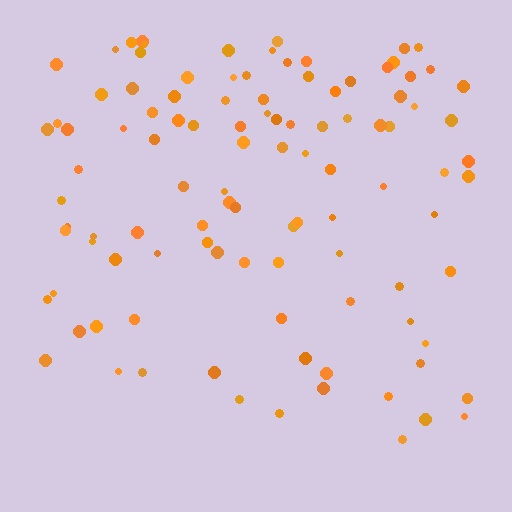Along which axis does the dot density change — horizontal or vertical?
Vertical.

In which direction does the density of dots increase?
From bottom to top, with the top side densest.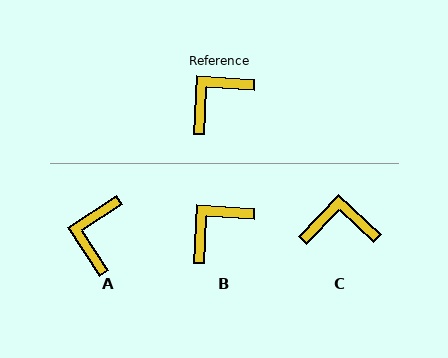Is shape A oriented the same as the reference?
No, it is off by about 36 degrees.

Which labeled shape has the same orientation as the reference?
B.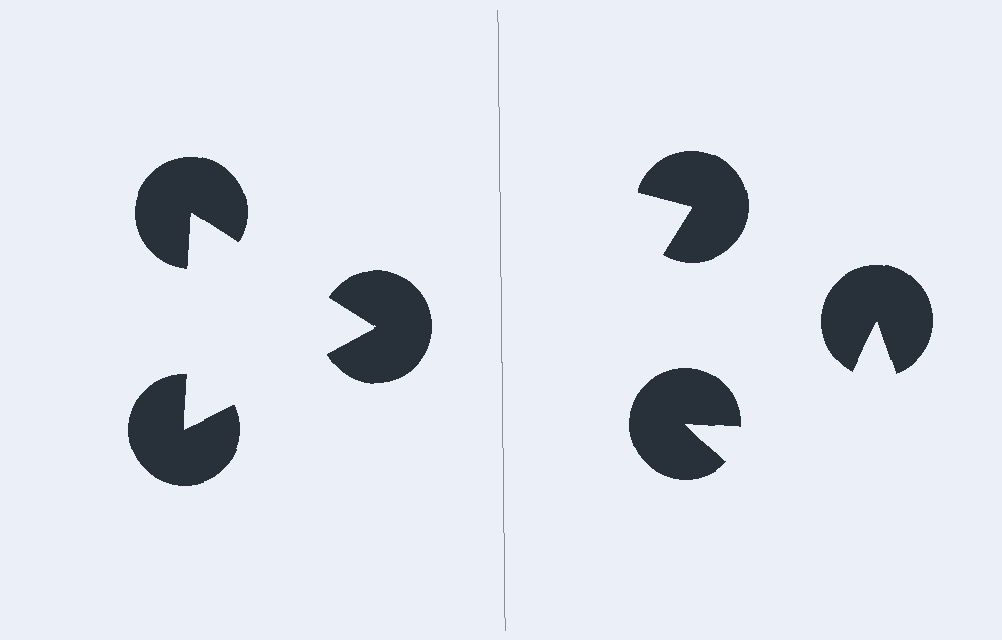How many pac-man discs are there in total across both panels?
6 — 3 on each side.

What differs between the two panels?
The pac-man discs are positioned identically on both sides; only the wedge orientations differ. On the left they align to a triangle; on the right they are misaligned.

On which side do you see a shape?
An illusory triangle appears on the left side. On the right side the wedge cuts are rotated, so no coherent shape forms.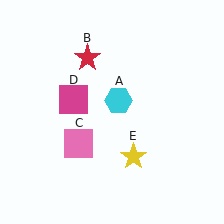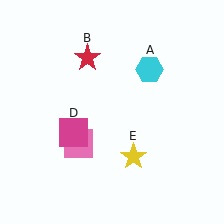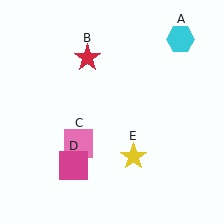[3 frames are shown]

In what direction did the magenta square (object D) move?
The magenta square (object D) moved down.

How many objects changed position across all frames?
2 objects changed position: cyan hexagon (object A), magenta square (object D).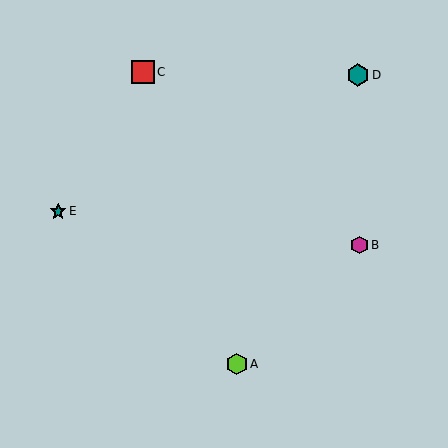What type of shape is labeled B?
Shape B is a magenta hexagon.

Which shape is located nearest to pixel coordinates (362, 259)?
The magenta hexagon (labeled B) at (359, 245) is nearest to that location.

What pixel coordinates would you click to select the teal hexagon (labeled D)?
Click at (358, 75) to select the teal hexagon D.